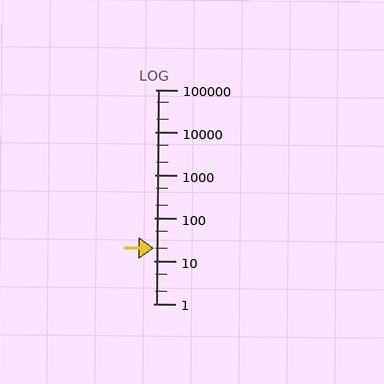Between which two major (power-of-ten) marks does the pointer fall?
The pointer is between 10 and 100.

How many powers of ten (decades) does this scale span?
The scale spans 5 decades, from 1 to 100000.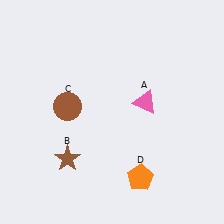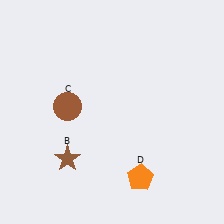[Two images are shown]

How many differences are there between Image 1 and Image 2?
There is 1 difference between the two images.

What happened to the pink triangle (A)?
The pink triangle (A) was removed in Image 2. It was in the top-right area of Image 1.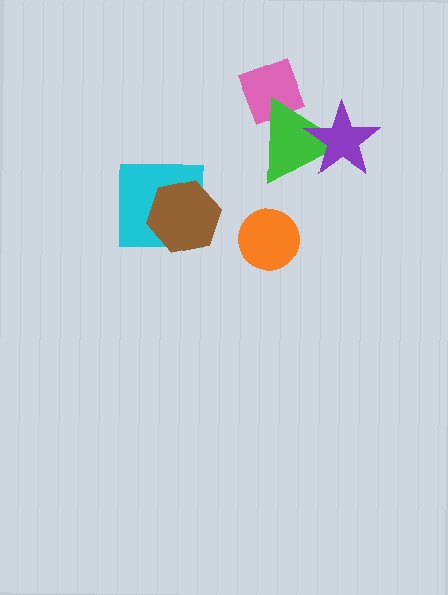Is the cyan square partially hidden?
Yes, it is partially covered by another shape.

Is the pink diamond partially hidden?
Yes, it is partially covered by another shape.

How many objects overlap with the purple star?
1 object overlaps with the purple star.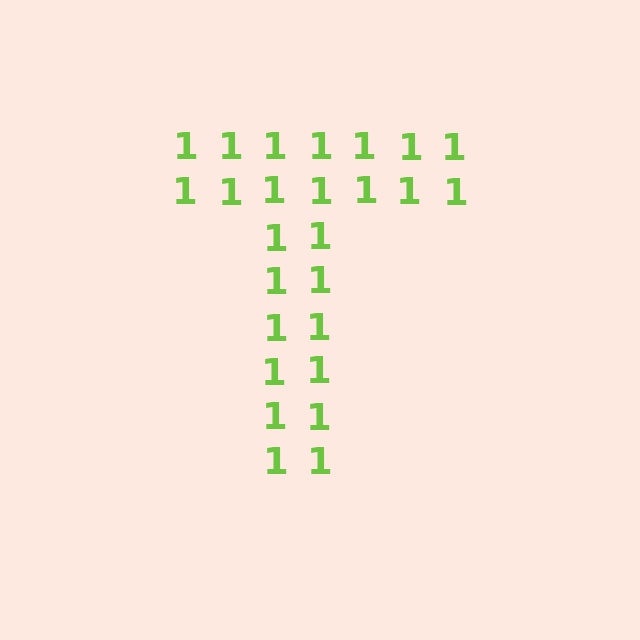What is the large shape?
The large shape is the letter T.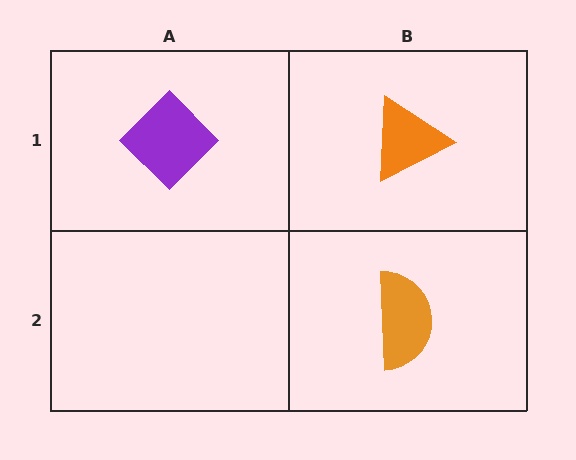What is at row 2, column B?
An orange semicircle.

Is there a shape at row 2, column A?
No, that cell is empty.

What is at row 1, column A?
A purple diamond.